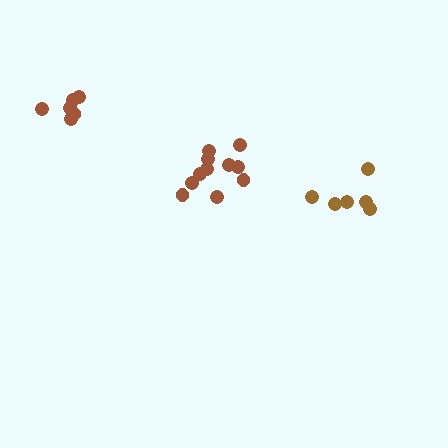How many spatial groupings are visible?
There are 3 spatial groupings.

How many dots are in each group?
Group 1: 11 dots, Group 2: 6 dots, Group 3: 6 dots (23 total).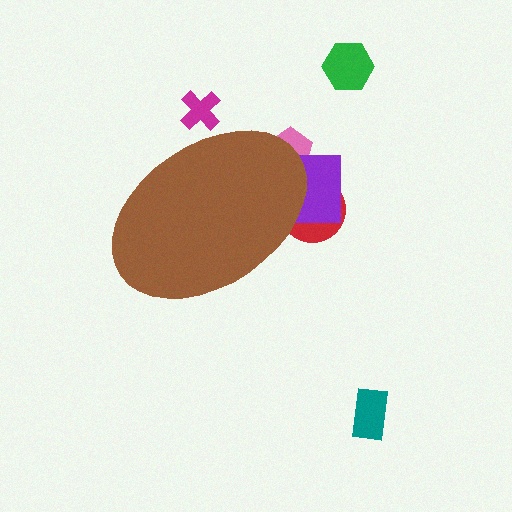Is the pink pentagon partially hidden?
Yes, the pink pentagon is partially hidden behind the brown ellipse.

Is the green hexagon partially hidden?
No, the green hexagon is fully visible.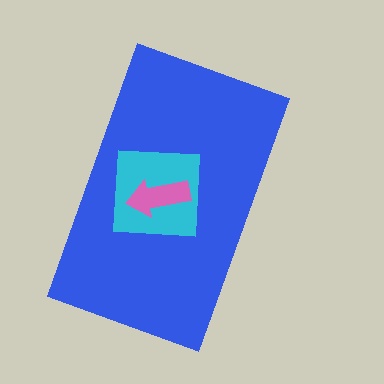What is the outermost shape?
The blue rectangle.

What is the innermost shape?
The pink arrow.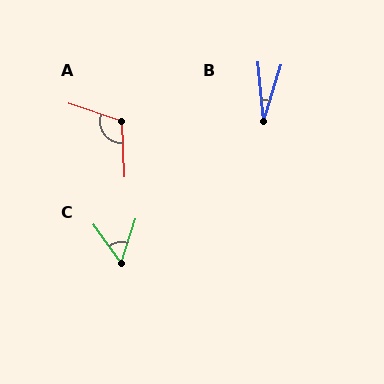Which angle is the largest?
A, at approximately 111 degrees.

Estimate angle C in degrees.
Approximately 53 degrees.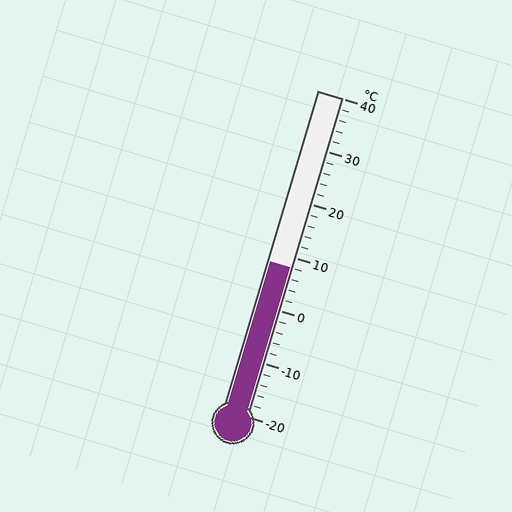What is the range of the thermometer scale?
The thermometer scale ranges from -20°C to 40°C.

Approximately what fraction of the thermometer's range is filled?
The thermometer is filled to approximately 45% of its range.